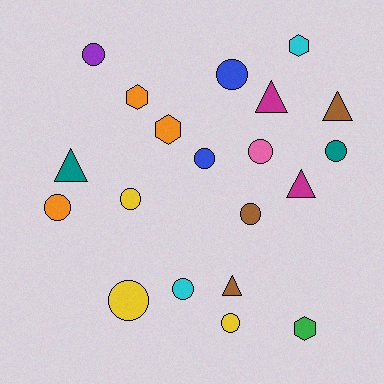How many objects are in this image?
There are 20 objects.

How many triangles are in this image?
There are 5 triangles.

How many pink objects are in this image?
There is 1 pink object.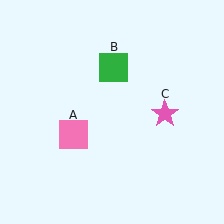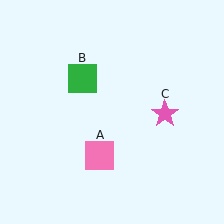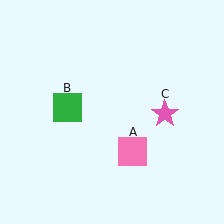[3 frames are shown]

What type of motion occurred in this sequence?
The pink square (object A), green square (object B) rotated counterclockwise around the center of the scene.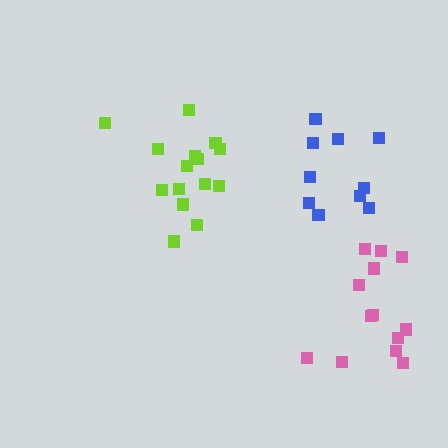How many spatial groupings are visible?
There are 3 spatial groupings.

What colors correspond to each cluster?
The clusters are colored: blue, lime, pink.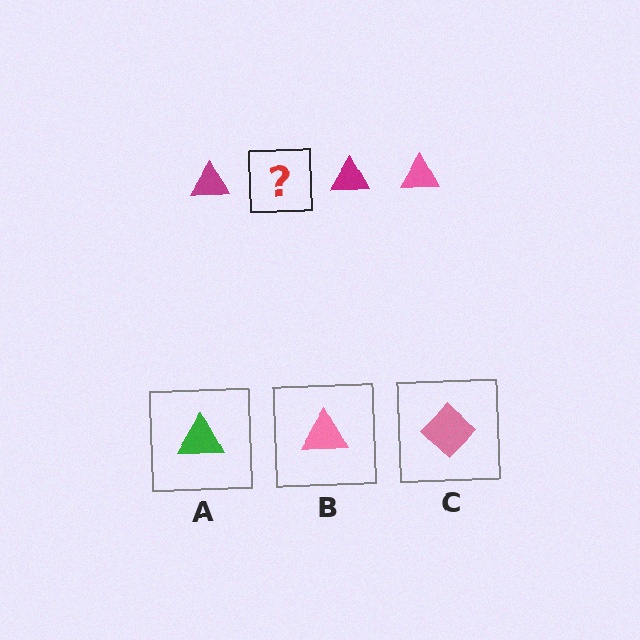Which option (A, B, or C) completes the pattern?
B.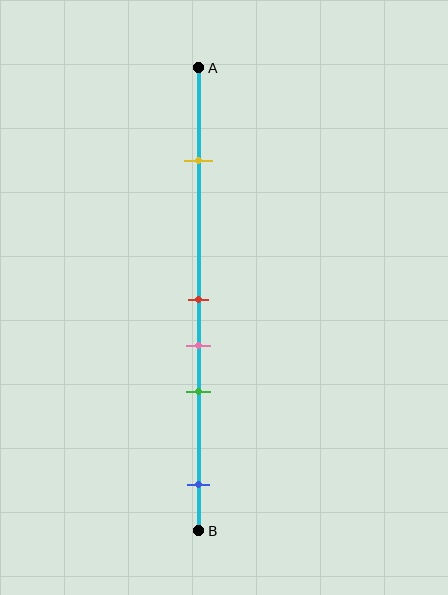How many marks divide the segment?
There are 5 marks dividing the segment.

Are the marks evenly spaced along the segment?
No, the marks are not evenly spaced.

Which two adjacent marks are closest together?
The red and pink marks are the closest adjacent pair.